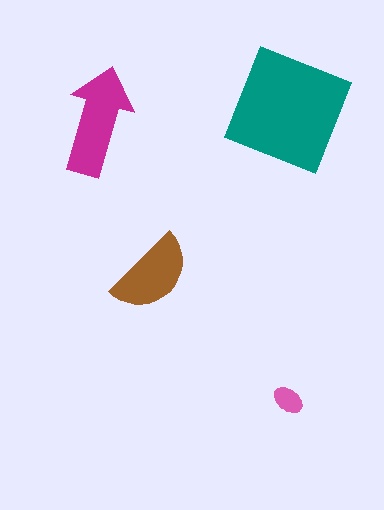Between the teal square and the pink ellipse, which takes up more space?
The teal square.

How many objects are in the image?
There are 4 objects in the image.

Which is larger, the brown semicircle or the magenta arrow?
The magenta arrow.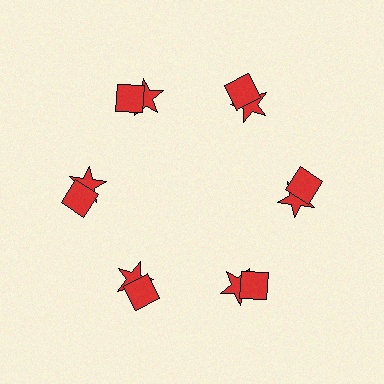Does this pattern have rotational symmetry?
Yes, this pattern has 6-fold rotational symmetry. It looks the same after rotating 60 degrees around the center.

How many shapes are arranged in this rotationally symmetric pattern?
There are 12 shapes, arranged in 6 groups of 2.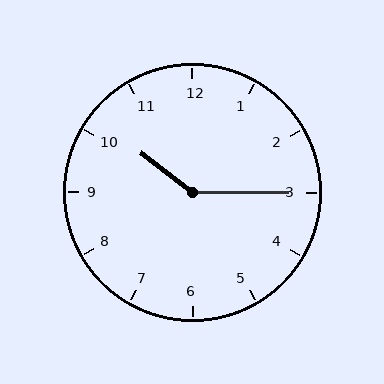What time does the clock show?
10:15.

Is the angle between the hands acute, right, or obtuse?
It is obtuse.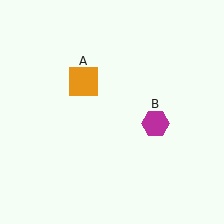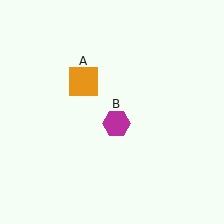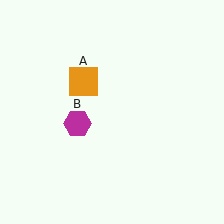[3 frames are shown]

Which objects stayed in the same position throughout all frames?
Orange square (object A) remained stationary.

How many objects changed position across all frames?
1 object changed position: magenta hexagon (object B).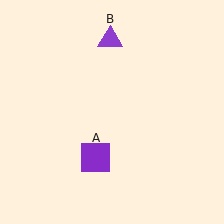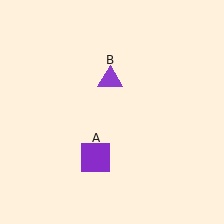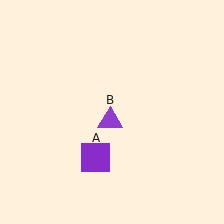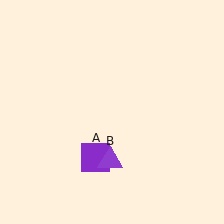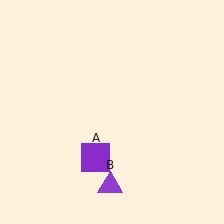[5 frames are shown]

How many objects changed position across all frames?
1 object changed position: purple triangle (object B).